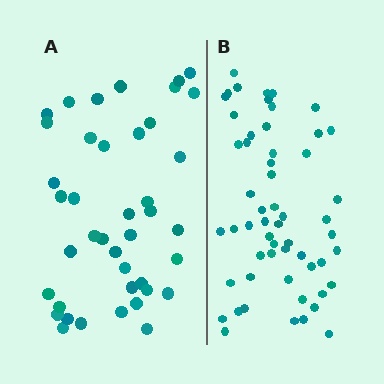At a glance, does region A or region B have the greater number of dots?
Region B (the right region) has more dots.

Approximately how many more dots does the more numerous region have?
Region B has approximately 15 more dots than region A.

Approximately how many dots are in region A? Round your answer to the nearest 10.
About 40 dots. (The exact count is 41, which rounds to 40.)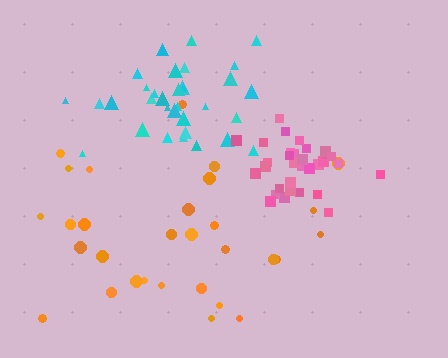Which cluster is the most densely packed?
Pink.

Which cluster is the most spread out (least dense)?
Orange.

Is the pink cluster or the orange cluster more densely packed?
Pink.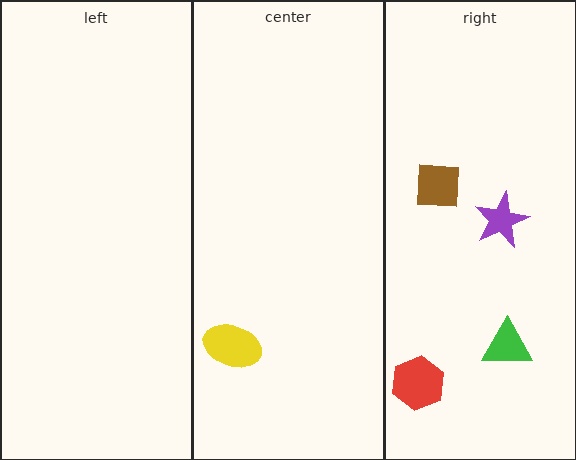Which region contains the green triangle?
The right region.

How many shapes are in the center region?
1.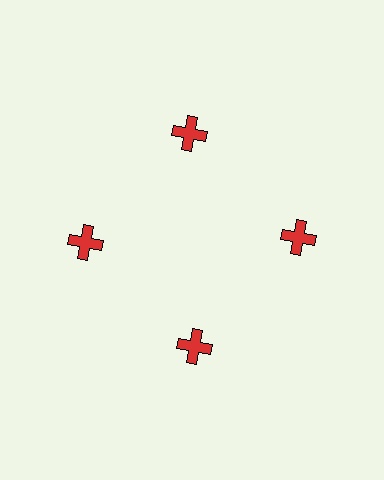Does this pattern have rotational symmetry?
Yes, this pattern has 4-fold rotational symmetry. It looks the same after rotating 90 degrees around the center.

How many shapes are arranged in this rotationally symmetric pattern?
There are 4 shapes, arranged in 4 groups of 1.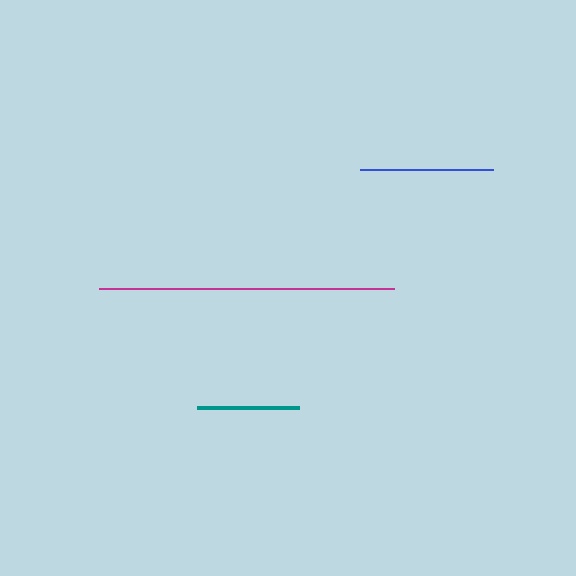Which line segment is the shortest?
The teal line is the shortest at approximately 102 pixels.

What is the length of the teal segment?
The teal segment is approximately 102 pixels long.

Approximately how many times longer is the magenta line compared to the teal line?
The magenta line is approximately 2.9 times the length of the teal line.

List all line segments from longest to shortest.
From longest to shortest: magenta, blue, teal.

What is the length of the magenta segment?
The magenta segment is approximately 295 pixels long.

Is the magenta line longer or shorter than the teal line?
The magenta line is longer than the teal line.